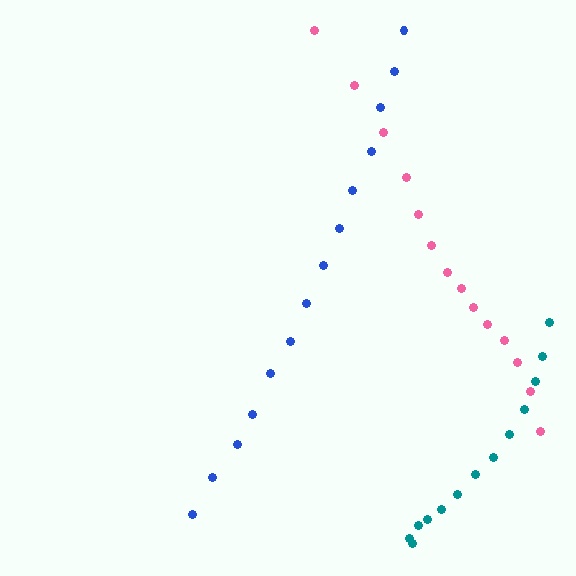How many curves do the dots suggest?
There are 3 distinct paths.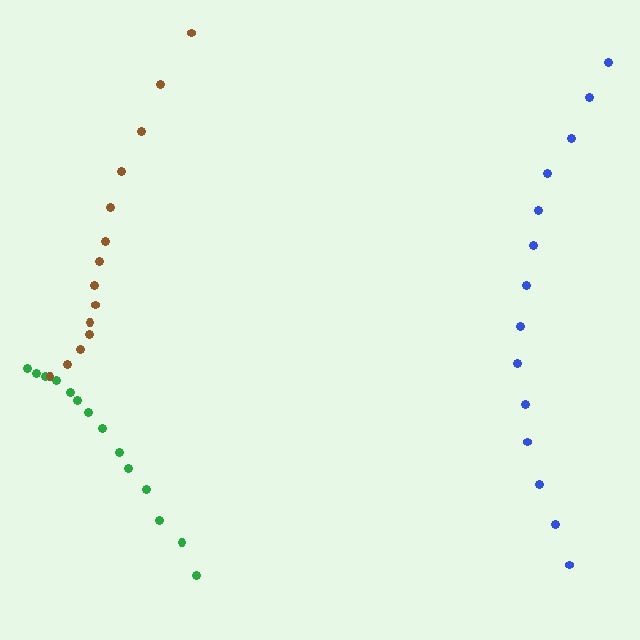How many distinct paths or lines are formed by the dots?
There are 3 distinct paths.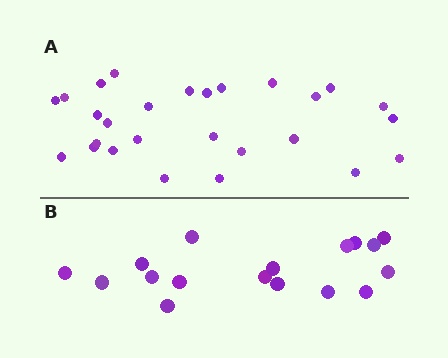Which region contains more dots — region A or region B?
Region A (the top region) has more dots.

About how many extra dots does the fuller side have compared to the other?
Region A has roughly 10 or so more dots than region B.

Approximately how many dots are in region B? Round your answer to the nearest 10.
About 20 dots. (The exact count is 17, which rounds to 20.)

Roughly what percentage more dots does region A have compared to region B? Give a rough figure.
About 60% more.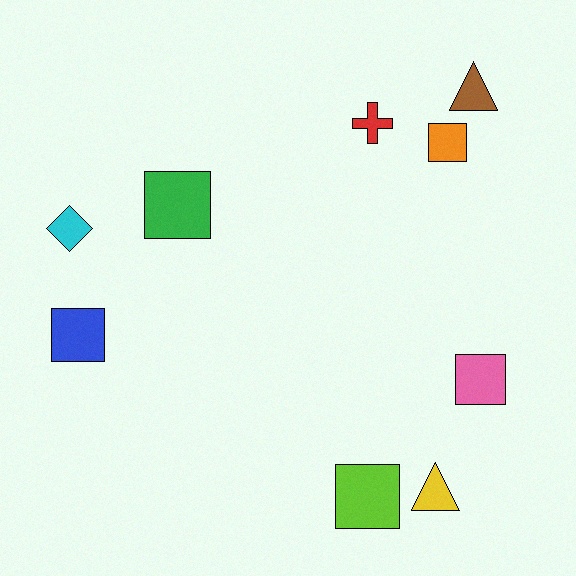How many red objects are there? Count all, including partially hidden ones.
There is 1 red object.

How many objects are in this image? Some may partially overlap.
There are 9 objects.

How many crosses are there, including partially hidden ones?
There is 1 cross.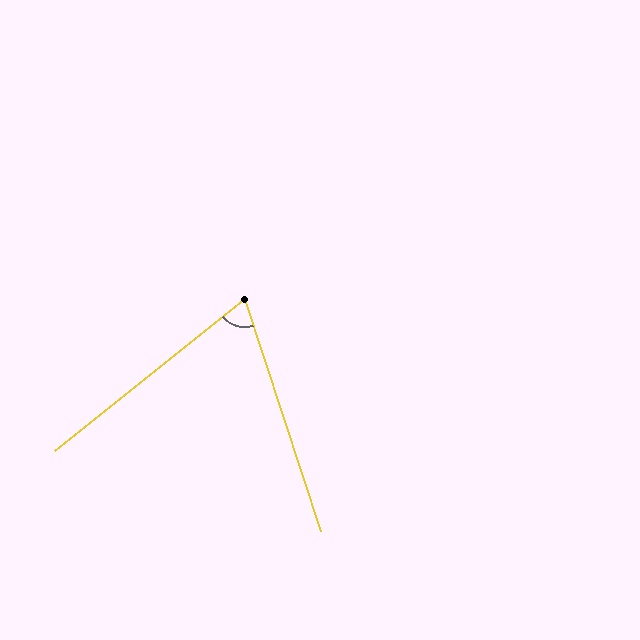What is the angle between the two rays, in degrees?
Approximately 70 degrees.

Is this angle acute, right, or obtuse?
It is acute.